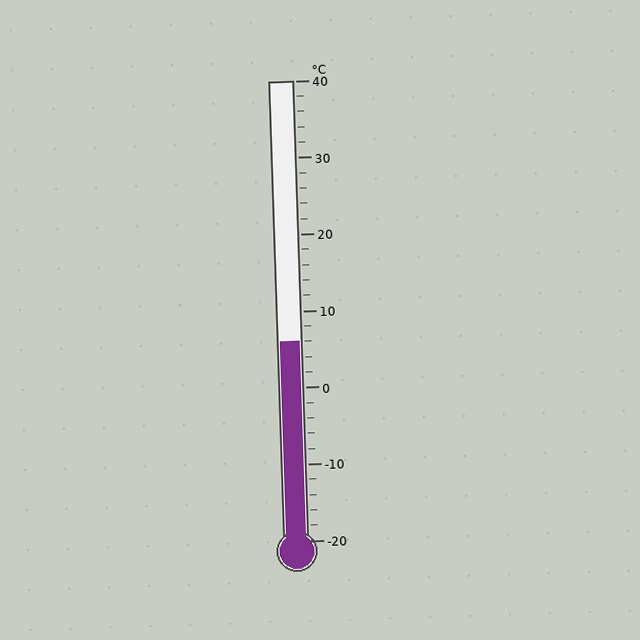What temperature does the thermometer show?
The thermometer shows approximately 6°C.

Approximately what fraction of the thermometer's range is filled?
The thermometer is filled to approximately 45% of its range.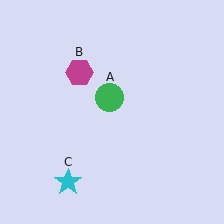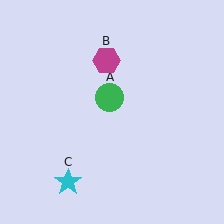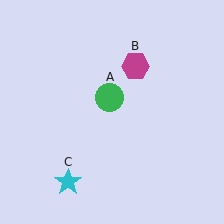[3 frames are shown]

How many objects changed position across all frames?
1 object changed position: magenta hexagon (object B).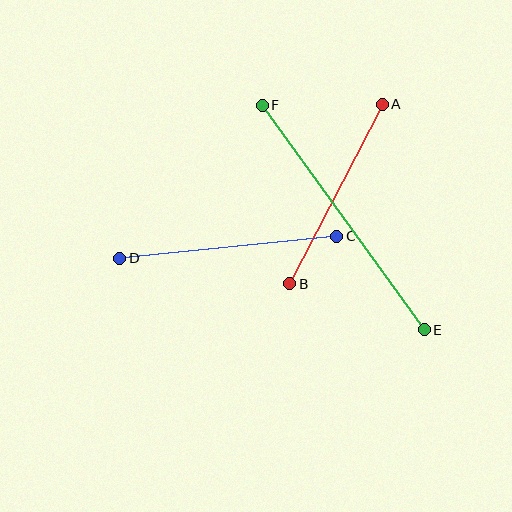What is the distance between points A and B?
The distance is approximately 202 pixels.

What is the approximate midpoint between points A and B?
The midpoint is at approximately (336, 194) pixels.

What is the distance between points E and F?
The distance is approximately 277 pixels.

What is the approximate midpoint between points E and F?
The midpoint is at approximately (343, 217) pixels.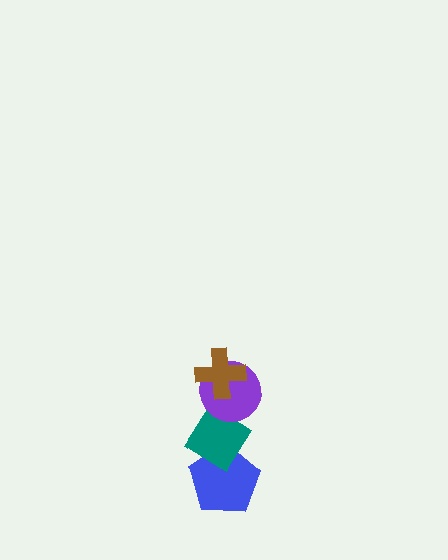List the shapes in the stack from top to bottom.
From top to bottom: the brown cross, the purple circle, the teal diamond, the blue pentagon.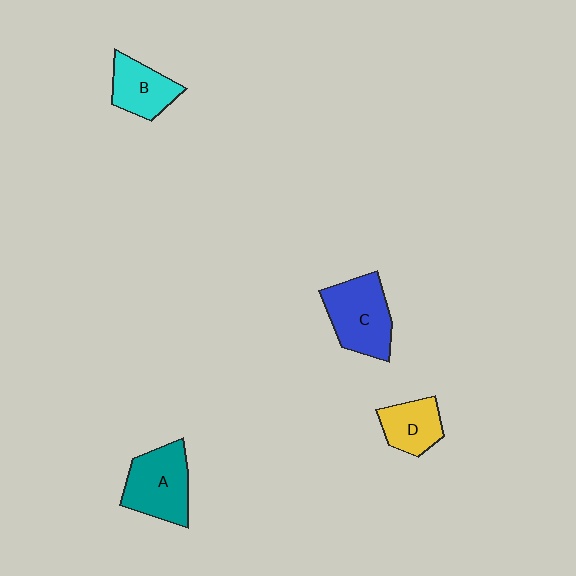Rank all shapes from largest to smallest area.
From largest to smallest: C (blue), A (teal), B (cyan), D (yellow).